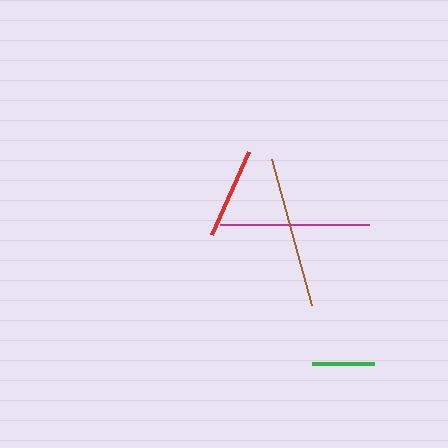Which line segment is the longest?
The brown line is the longest at approximately 152 pixels.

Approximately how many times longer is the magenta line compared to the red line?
The magenta line is approximately 1.6 times the length of the red line.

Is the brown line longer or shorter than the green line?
The brown line is longer than the green line.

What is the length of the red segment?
The red segment is approximately 91 pixels long.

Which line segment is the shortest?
The green line is the shortest at approximately 62 pixels.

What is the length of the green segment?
The green segment is approximately 62 pixels long.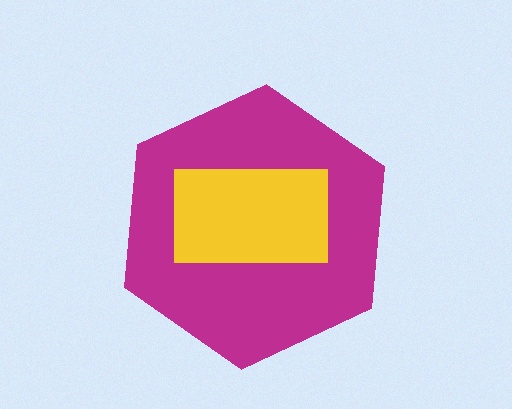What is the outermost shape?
The magenta hexagon.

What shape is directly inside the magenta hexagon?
The yellow rectangle.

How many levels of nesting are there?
2.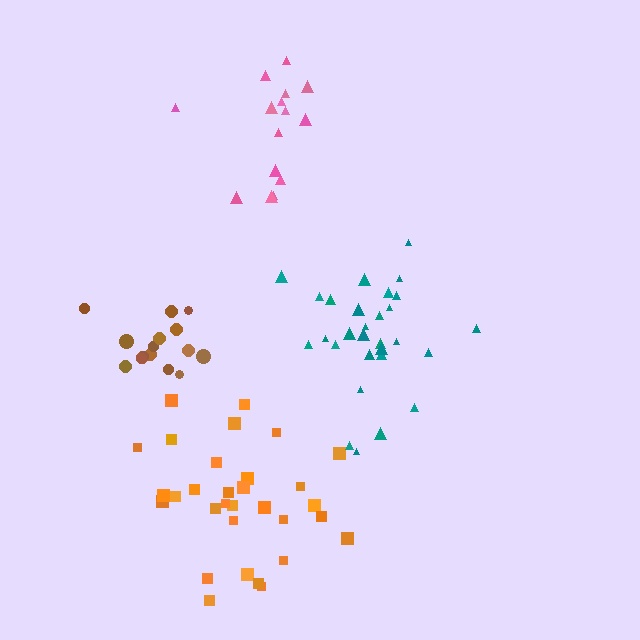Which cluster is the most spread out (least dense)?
Pink.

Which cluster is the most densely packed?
Brown.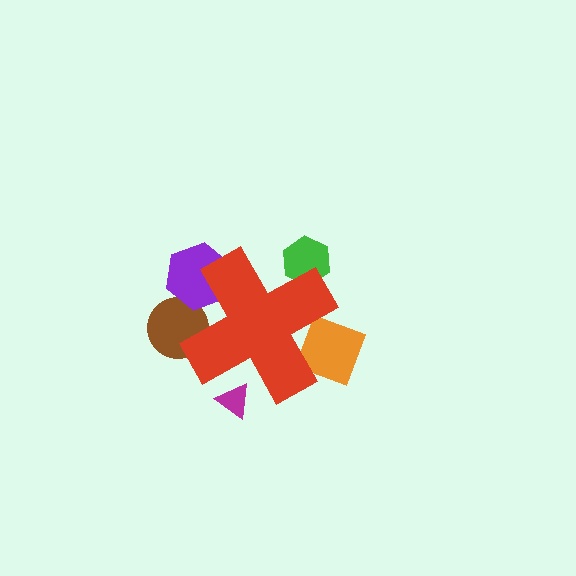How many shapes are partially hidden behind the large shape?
5 shapes are partially hidden.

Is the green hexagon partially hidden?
Yes, the green hexagon is partially hidden behind the red cross.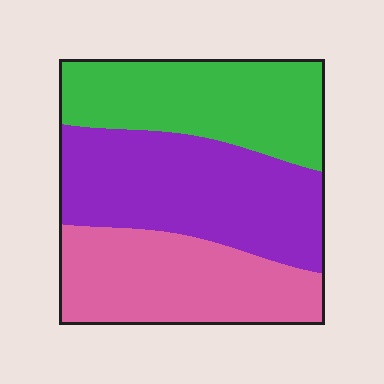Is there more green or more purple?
Purple.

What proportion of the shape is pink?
Pink takes up about one third (1/3) of the shape.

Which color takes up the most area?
Purple, at roughly 40%.